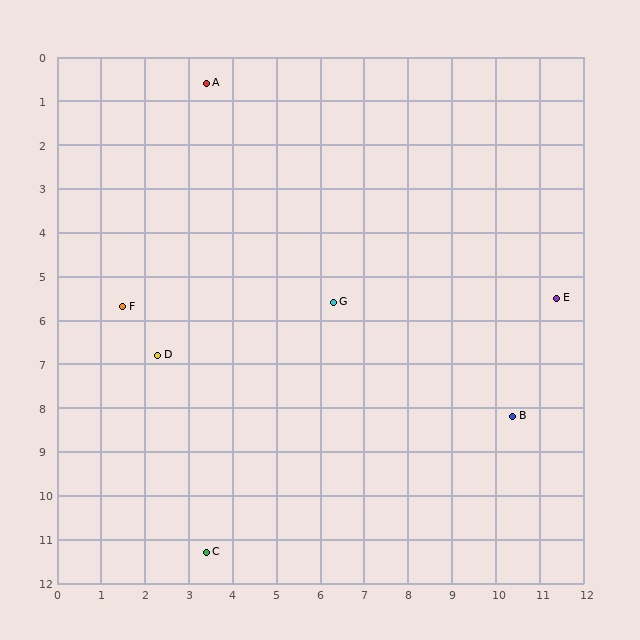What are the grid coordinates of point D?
Point D is at approximately (2.3, 6.8).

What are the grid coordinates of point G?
Point G is at approximately (6.3, 5.6).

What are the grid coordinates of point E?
Point E is at approximately (11.4, 5.5).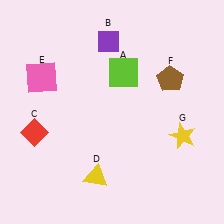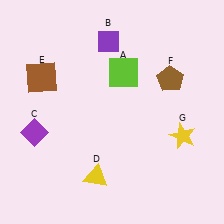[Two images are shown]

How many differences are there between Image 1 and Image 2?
There are 2 differences between the two images.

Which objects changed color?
C changed from red to purple. E changed from pink to brown.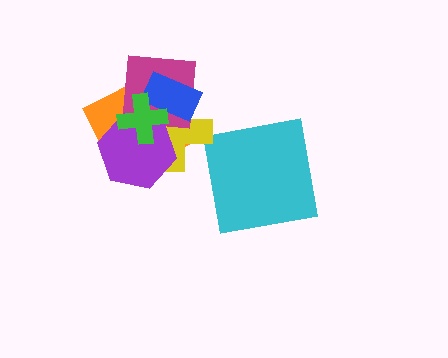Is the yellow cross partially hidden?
Yes, it is partially covered by another shape.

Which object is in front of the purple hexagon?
The green cross is in front of the purple hexagon.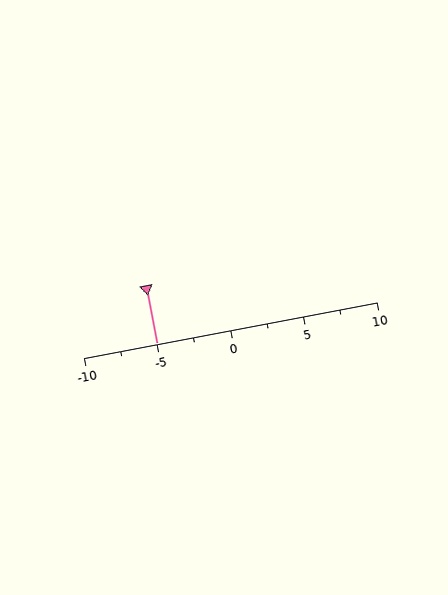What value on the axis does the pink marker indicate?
The marker indicates approximately -5.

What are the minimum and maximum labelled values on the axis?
The axis runs from -10 to 10.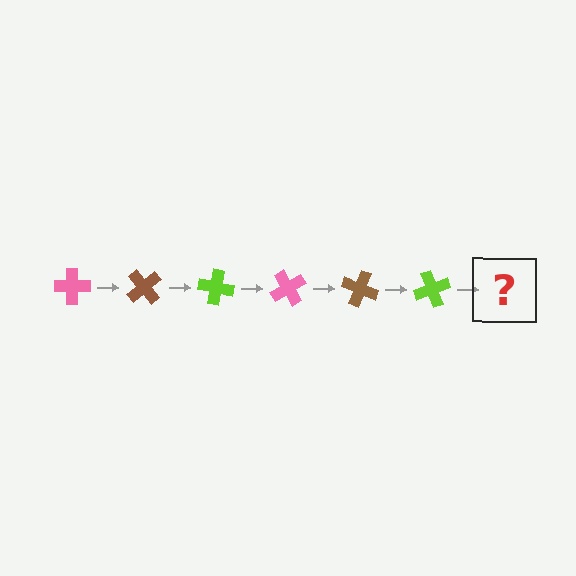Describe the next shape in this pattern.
It should be a pink cross, rotated 300 degrees from the start.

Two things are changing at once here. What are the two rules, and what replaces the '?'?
The two rules are that it rotates 50 degrees each step and the color cycles through pink, brown, and lime. The '?' should be a pink cross, rotated 300 degrees from the start.